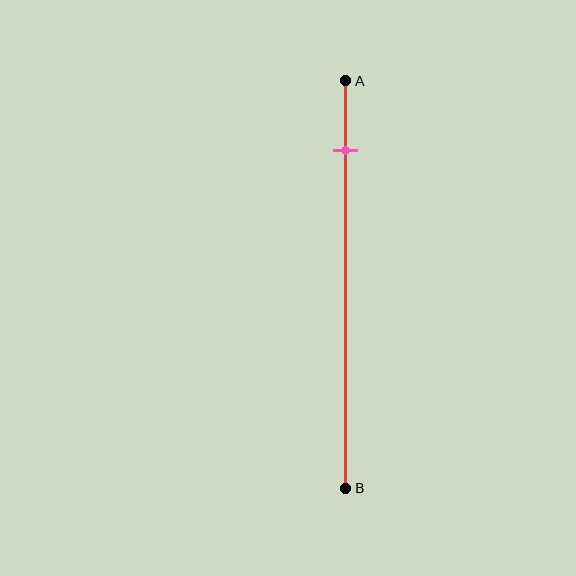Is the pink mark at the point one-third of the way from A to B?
No, the mark is at about 15% from A, not at the 33% one-third point.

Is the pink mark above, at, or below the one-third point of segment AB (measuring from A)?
The pink mark is above the one-third point of segment AB.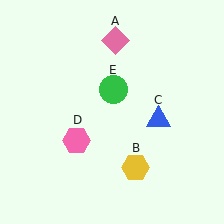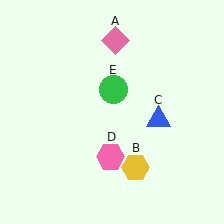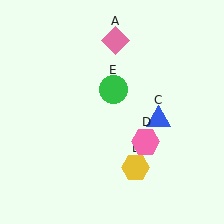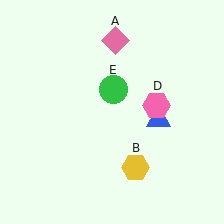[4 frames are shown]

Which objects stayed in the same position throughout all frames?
Pink diamond (object A) and yellow hexagon (object B) and blue triangle (object C) and green circle (object E) remained stationary.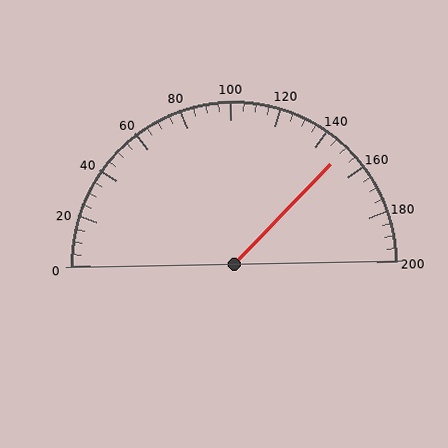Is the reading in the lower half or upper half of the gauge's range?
The reading is in the upper half of the range (0 to 200).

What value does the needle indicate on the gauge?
The needle indicates approximately 150.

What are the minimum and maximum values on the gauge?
The gauge ranges from 0 to 200.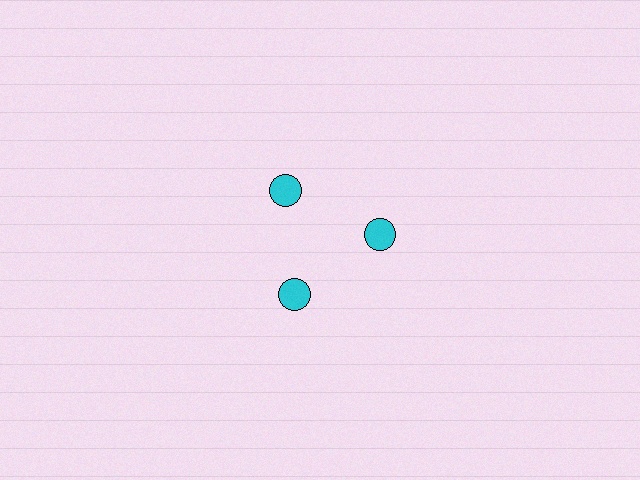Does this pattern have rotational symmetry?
Yes, this pattern has 3-fold rotational symmetry. It looks the same after rotating 120 degrees around the center.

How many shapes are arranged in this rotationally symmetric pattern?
There are 3 shapes, arranged in 3 groups of 1.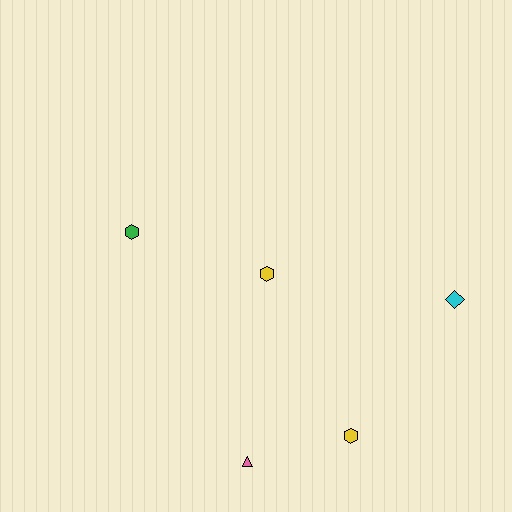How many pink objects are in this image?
There is 1 pink object.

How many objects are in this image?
There are 5 objects.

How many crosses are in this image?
There are no crosses.